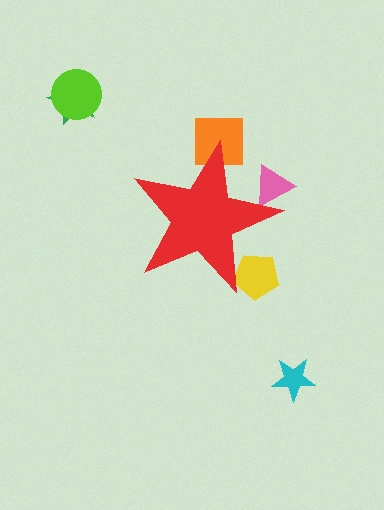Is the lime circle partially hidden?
No, the lime circle is fully visible.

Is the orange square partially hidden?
Yes, the orange square is partially hidden behind the red star.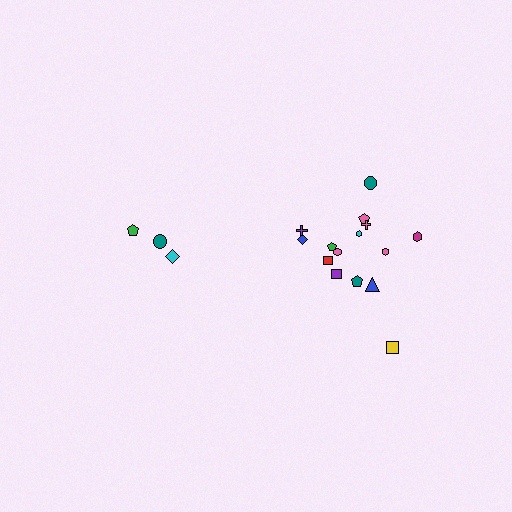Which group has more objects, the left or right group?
The right group.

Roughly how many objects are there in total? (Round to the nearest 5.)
Roughly 20 objects in total.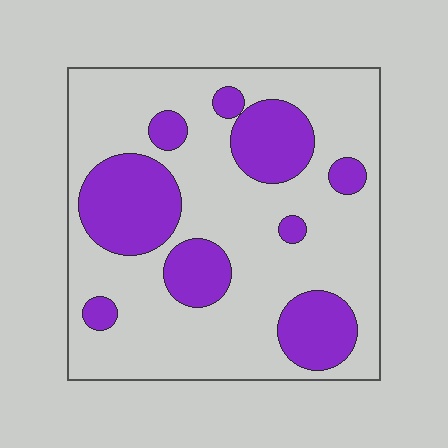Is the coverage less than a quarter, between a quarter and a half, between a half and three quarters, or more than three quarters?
Between a quarter and a half.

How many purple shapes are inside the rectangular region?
9.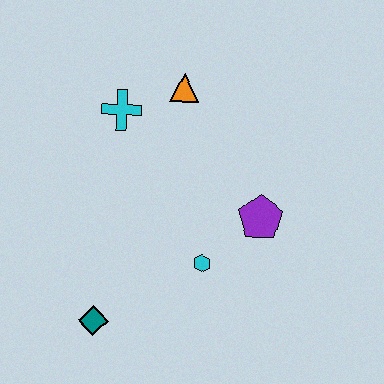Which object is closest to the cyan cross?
The orange triangle is closest to the cyan cross.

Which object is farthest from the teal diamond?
The orange triangle is farthest from the teal diamond.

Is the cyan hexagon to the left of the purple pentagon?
Yes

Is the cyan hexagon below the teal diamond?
No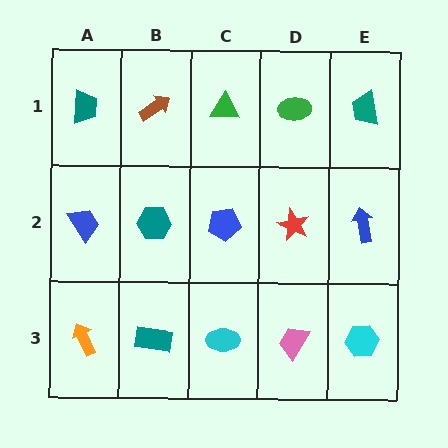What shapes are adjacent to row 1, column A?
A blue trapezoid (row 2, column A), a brown arrow (row 1, column B).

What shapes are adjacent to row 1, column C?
A blue pentagon (row 2, column C), a brown arrow (row 1, column B), a green ellipse (row 1, column D).